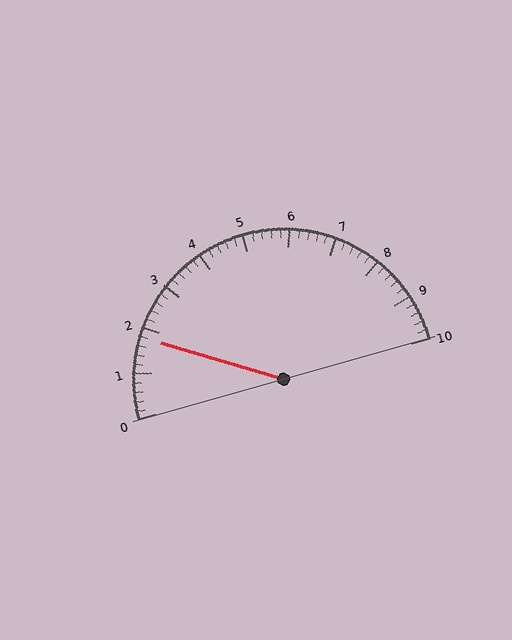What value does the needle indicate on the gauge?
The needle indicates approximately 1.8.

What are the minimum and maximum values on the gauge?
The gauge ranges from 0 to 10.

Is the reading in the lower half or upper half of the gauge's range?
The reading is in the lower half of the range (0 to 10).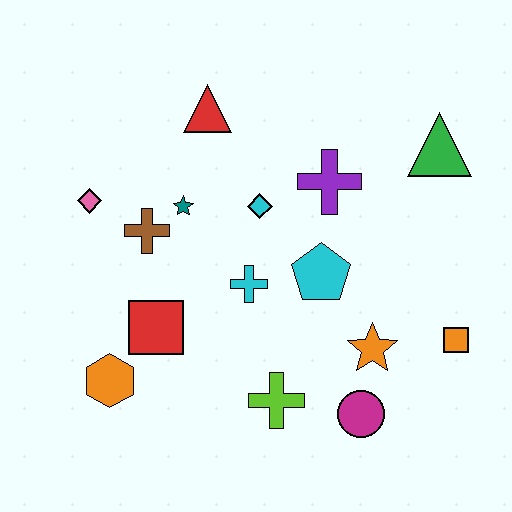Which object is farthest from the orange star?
The pink diamond is farthest from the orange star.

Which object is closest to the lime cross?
The magenta circle is closest to the lime cross.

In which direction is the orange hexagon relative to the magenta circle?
The orange hexagon is to the left of the magenta circle.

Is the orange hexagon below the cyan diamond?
Yes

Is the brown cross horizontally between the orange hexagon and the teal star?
Yes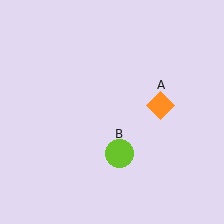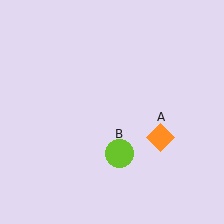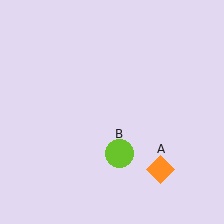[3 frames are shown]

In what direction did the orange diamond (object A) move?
The orange diamond (object A) moved down.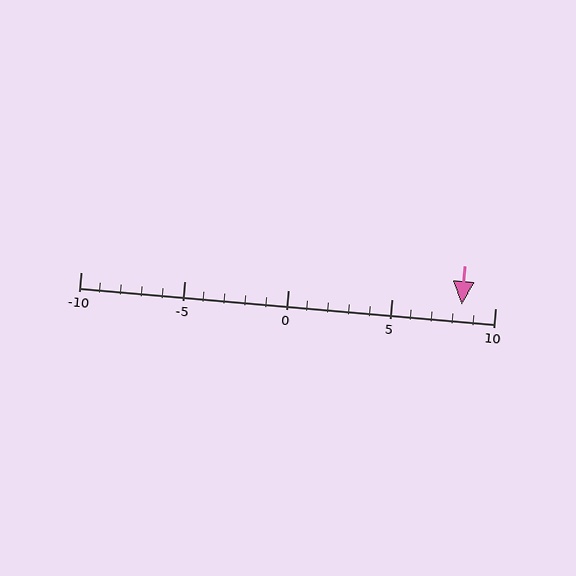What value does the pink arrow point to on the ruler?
The pink arrow points to approximately 8.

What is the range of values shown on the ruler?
The ruler shows values from -10 to 10.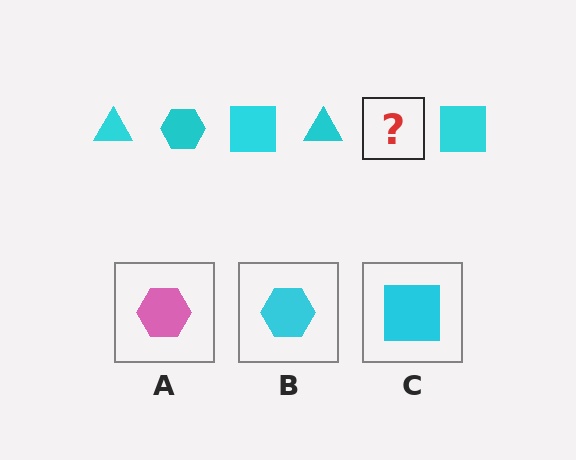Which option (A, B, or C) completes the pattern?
B.